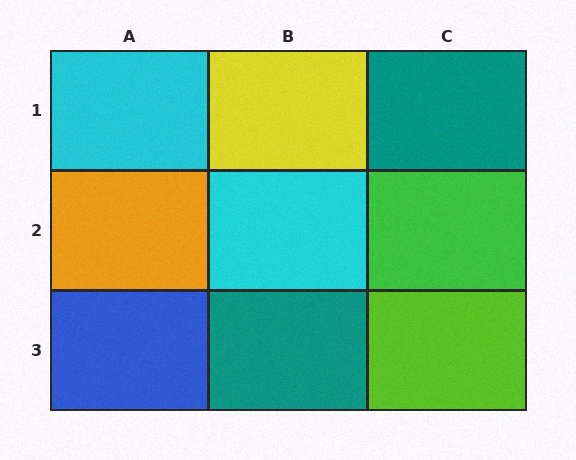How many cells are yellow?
1 cell is yellow.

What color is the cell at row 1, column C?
Teal.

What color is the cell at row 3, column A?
Blue.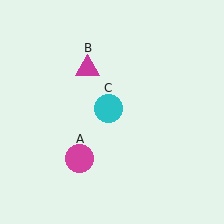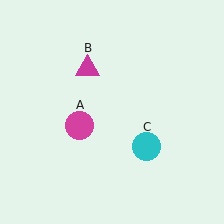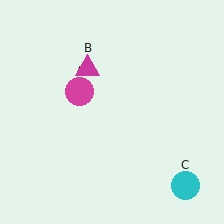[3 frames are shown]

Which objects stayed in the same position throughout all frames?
Magenta triangle (object B) remained stationary.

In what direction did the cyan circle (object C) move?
The cyan circle (object C) moved down and to the right.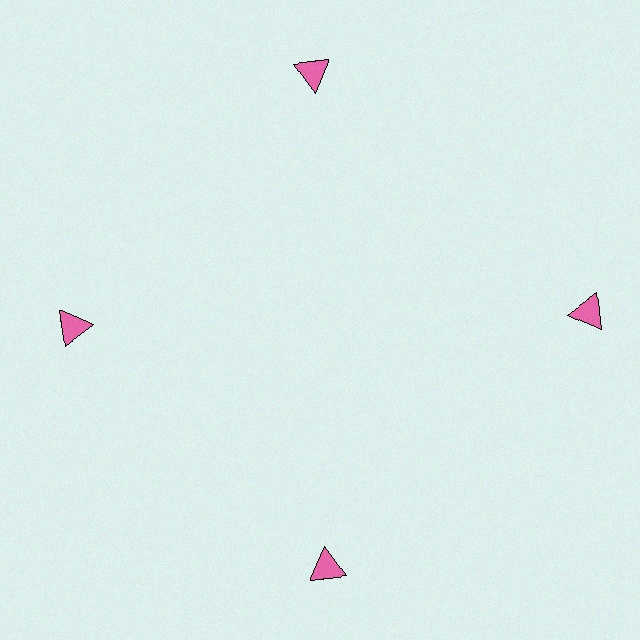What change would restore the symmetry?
The symmetry would be restored by moving it inward, back onto the ring so that all 4 triangles sit at equal angles and equal distance from the center.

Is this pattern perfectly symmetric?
No. The 4 pink triangles are arranged in a ring, but one element near the 3 o'clock position is pushed outward from the center, breaking the 4-fold rotational symmetry.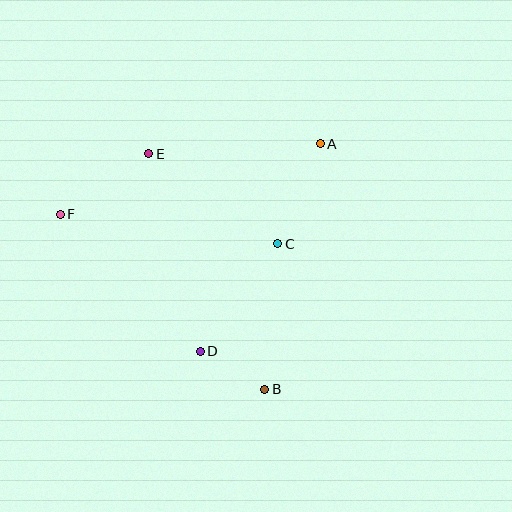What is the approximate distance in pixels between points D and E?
The distance between D and E is approximately 204 pixels.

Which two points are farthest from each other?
Points A and F are farthest from each other.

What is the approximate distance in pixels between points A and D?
The distance between A and D is approximately 240 pixels.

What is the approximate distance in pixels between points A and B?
The distance between A and B is approximately 252 pixels.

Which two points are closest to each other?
Points B and D are closest to each other.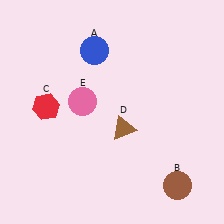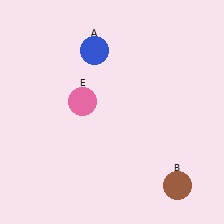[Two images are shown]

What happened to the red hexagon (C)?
The red hexagon (C) was removed in Image 2. It was in the top-left area of Image 1.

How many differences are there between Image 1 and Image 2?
There are 2 differences between the two images.